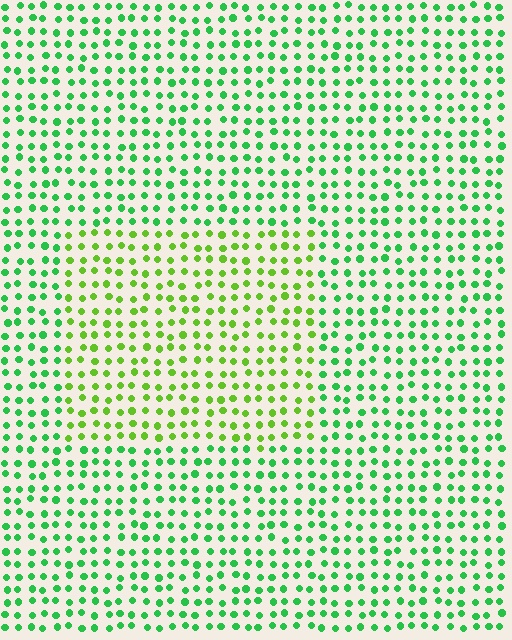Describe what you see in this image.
The image is filled with small green elements in a uniform arrangement. A rectangle-shaped region is visible where the elements are tinted to a slightly different hue, forming a subtle color boundary.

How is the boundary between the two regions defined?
The boundary is defined purely by a slight shift in hue (about 35 degrees). Spacing, size, and orientation are identical on both sides.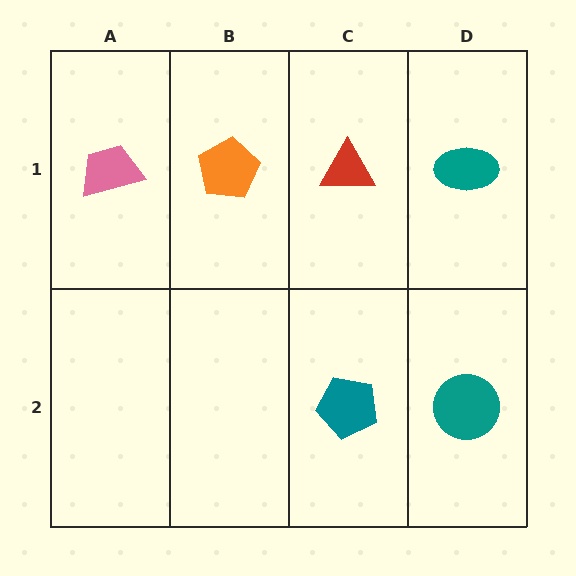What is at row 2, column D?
A teal circle.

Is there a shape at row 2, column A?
No, that cell is empty.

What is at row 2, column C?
A teal pentagon.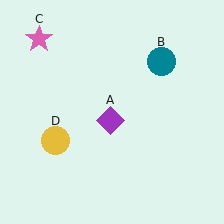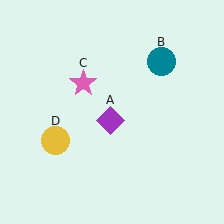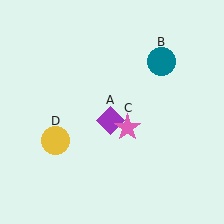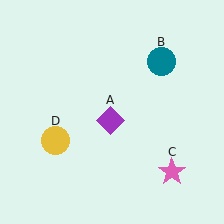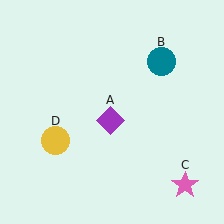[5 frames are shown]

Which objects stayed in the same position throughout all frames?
Purple diamond (object A) and teal circle (object B) and yellow circle (object D) remained stationary.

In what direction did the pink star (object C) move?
The pink star (object C) moved down and to the right.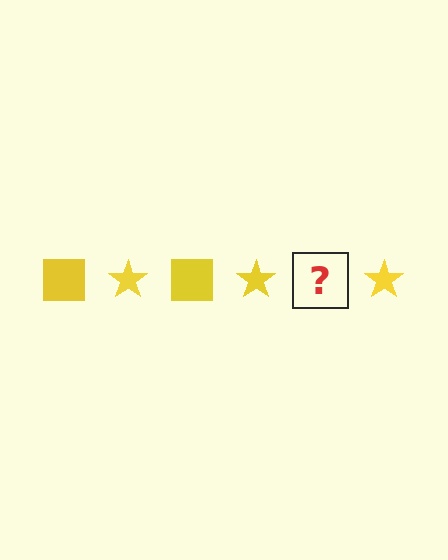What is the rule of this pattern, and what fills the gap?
The rule is that the pattern cycles through square, star shapes in yellow. The gap should be filled with a yellow square.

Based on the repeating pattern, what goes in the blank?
The blank should be a yellow square.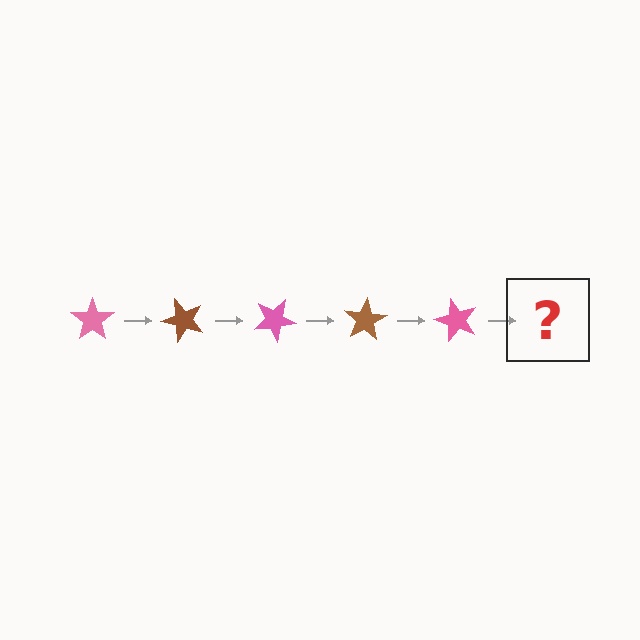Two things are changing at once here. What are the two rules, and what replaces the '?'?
The two rules are that it rotates 50 degrees each step and the color cycles through pink and brown. The '?' should be a brown star, rotated 250 degrees from the start.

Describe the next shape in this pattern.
It should be a brown star, rotated 250 degrees from the start.